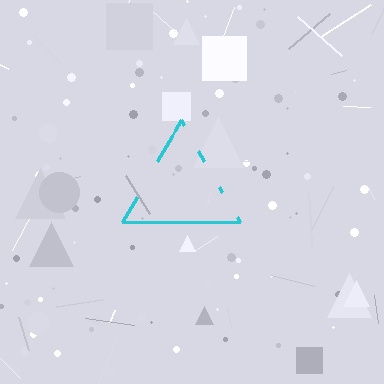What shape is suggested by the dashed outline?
The dashed outline suggests a triangle.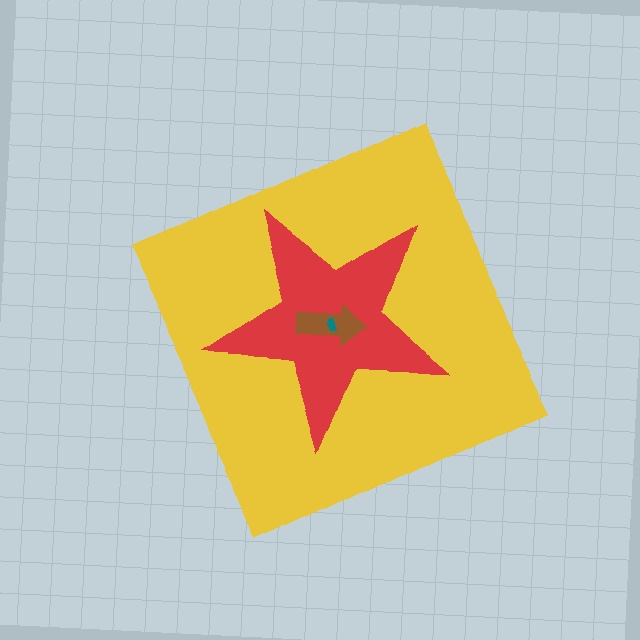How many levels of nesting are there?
4.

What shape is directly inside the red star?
The brown arrow.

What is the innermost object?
The teal semicircle.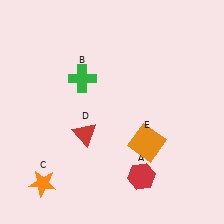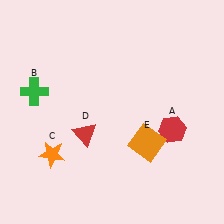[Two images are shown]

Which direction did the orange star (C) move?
The orange star (C) moved up.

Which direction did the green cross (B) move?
The green cross (B) moved left.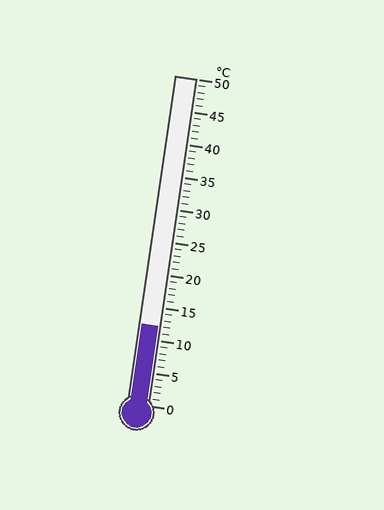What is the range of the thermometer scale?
The thermometer scale ranges from 0°C to 50°C.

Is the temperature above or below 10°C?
The temperature is above 10°C.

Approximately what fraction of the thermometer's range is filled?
The thermometer is filled to approximately 25% of its range.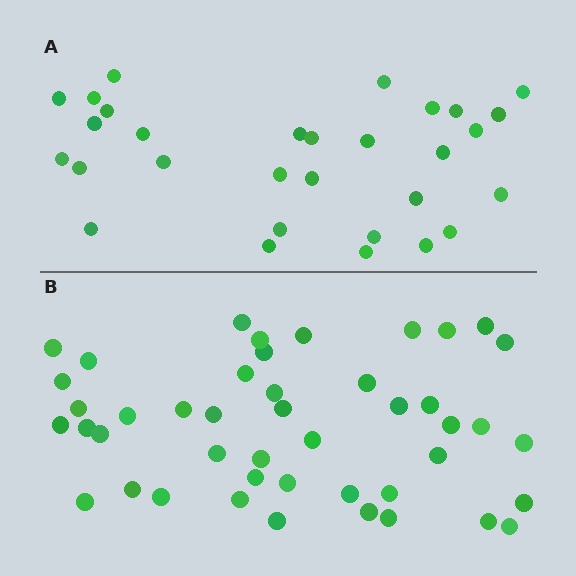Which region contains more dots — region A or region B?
Region B (the bottom region) has more dots.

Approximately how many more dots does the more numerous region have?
Region B has approximately 15 more dots than region A.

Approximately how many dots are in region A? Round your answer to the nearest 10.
About 30 dots.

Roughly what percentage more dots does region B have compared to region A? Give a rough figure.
About 50% more.